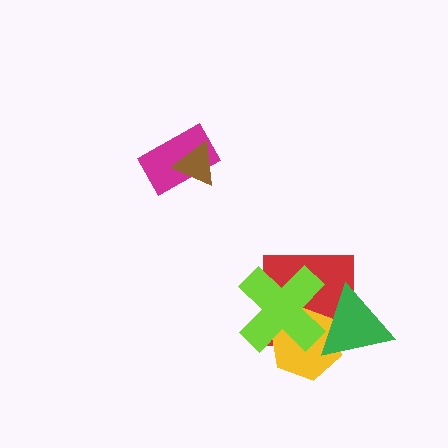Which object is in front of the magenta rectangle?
The brown triangle is in front of the magenta rectangle.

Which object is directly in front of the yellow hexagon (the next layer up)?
The green triangle is directly in front of the yellow hexagon.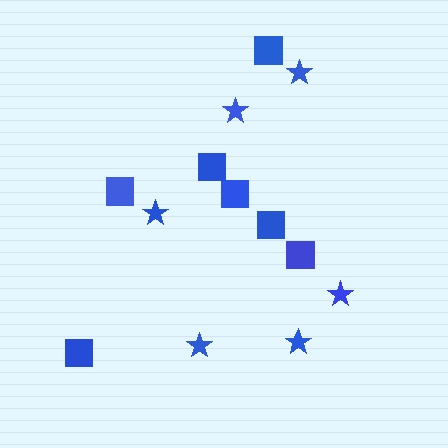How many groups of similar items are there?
There are 2 groups: one group of squares (7) and one group of stars (6).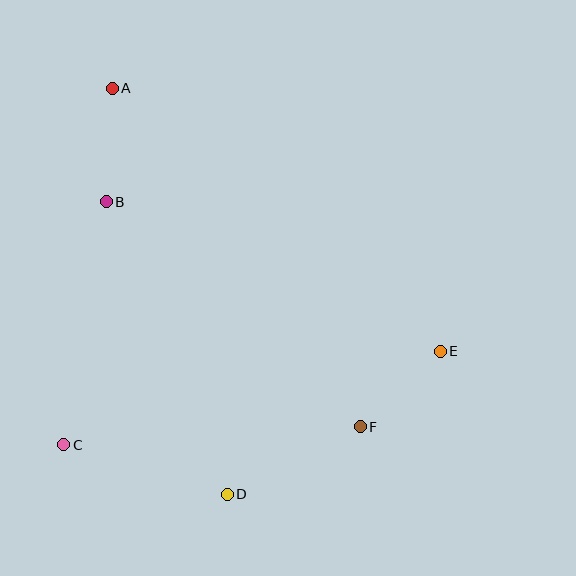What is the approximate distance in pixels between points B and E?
The distance between B and E is approximately 366 pixels.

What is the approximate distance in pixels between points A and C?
The distance between A and C is approximately 360 pixels.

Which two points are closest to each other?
Points E and F are closest to each other.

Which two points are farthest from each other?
Points A and D are farthest from each other.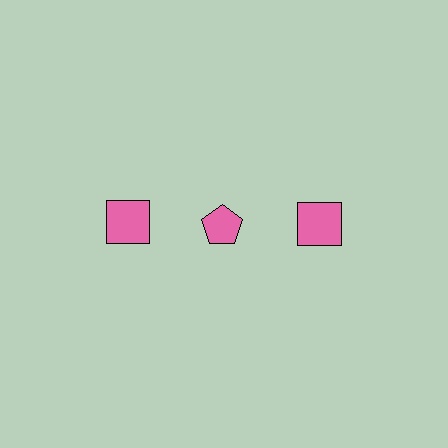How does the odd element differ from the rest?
It has a different shape: pentagon instead of square.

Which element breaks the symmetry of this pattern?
The pink pentagon in the top row, second from left column breaks the symmetry. All other shapes are pink squares.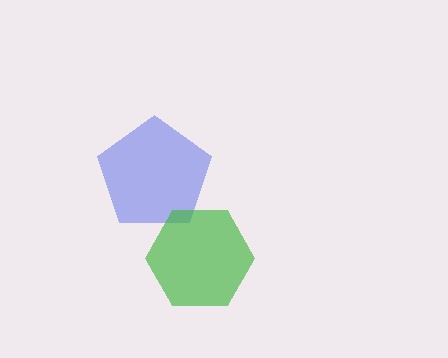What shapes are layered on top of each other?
The layered shapes are: a blue pentagon, a green hexagon.